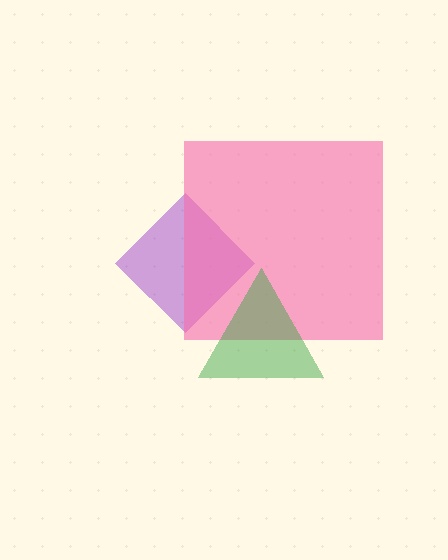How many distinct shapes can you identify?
There are 3 distinct shapes: a purple diamond, a pink square, a green triangle.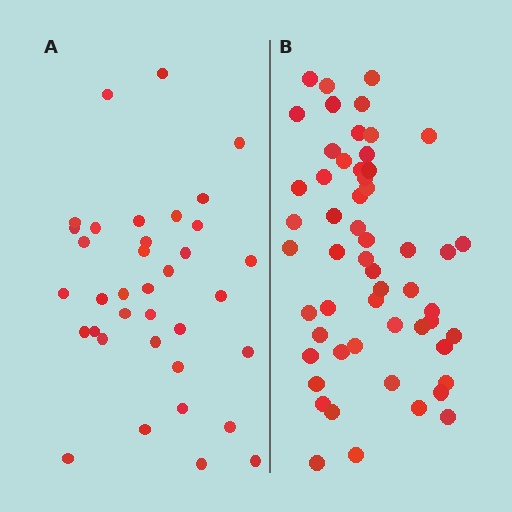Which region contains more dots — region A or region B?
Region B (the right region) has more dots.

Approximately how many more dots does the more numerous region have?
Region B has approximately 20 more dots than region A.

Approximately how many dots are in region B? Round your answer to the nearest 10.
About 60 dots. (The exact count is 55, which rounds to 60.)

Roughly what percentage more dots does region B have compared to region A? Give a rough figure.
About 55% more.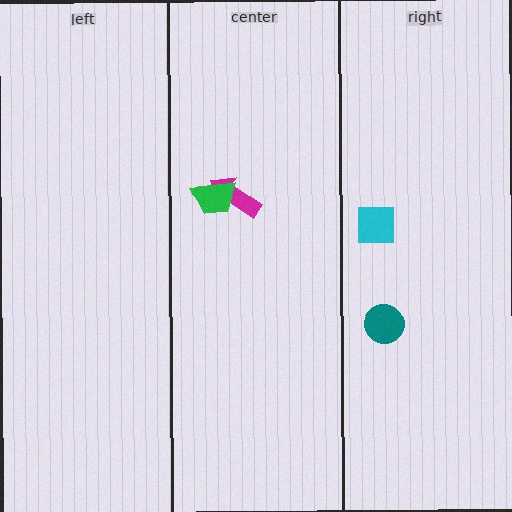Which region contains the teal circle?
The right region.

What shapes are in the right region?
The teal circle, the cyan square.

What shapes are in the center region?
The magenta arrow, the green trapezoid.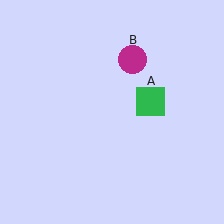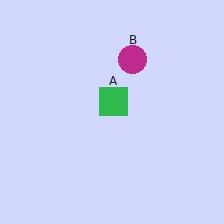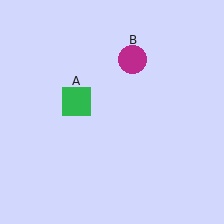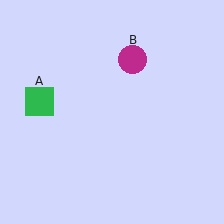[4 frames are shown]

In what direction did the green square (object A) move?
The green square (object A) moved left.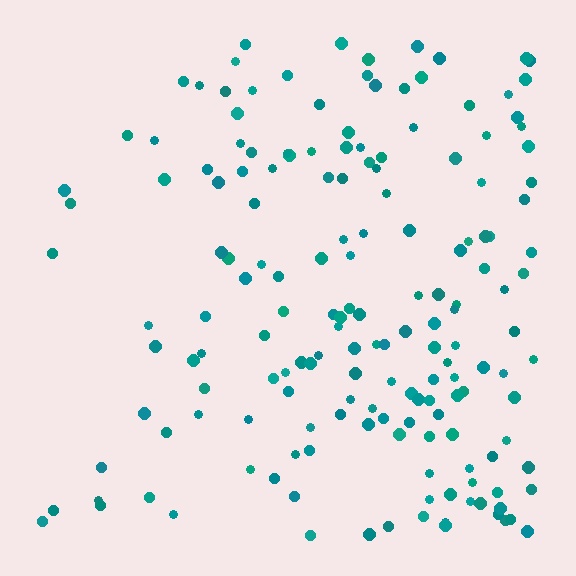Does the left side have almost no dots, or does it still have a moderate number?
Still a moderate number, just noticeably fewer than the right.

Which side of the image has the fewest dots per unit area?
The left.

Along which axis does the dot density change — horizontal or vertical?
Horizontal.